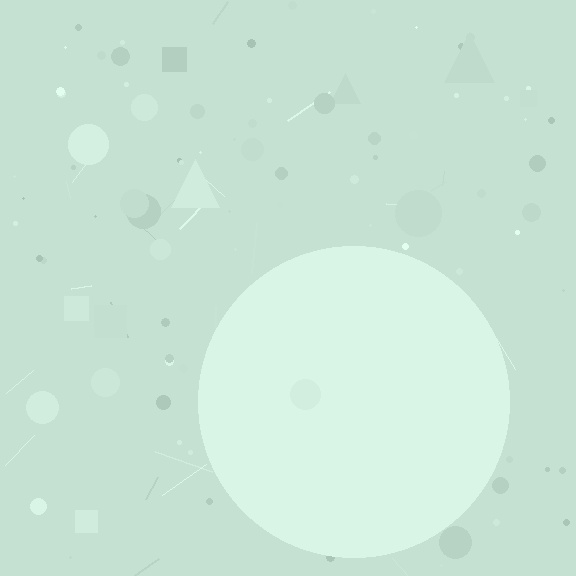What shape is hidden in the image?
A circle is hidden in the image.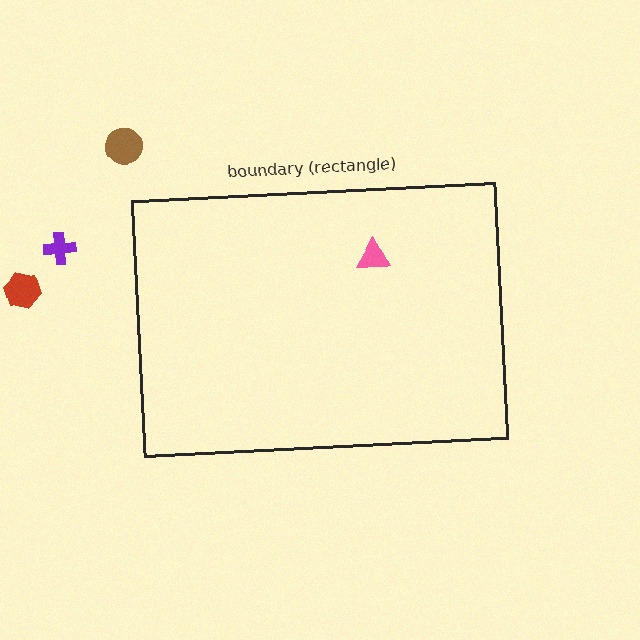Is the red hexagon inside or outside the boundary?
Outside.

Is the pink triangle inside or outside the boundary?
Inside.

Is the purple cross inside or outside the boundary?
Outside.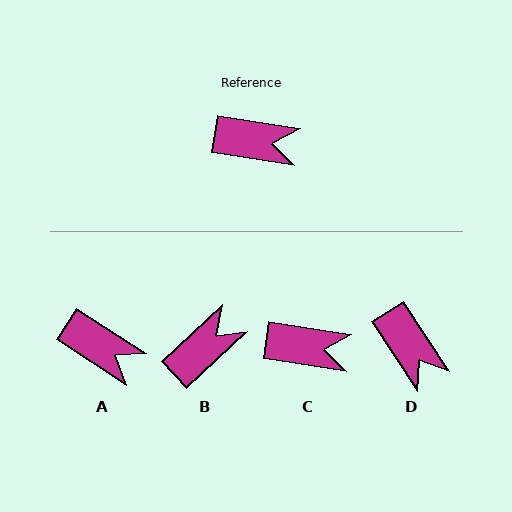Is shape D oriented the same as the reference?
No, it is off by about 48 degrees.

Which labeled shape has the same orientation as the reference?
C.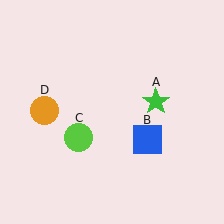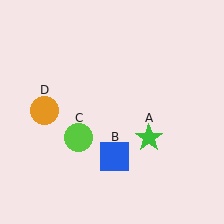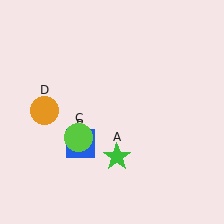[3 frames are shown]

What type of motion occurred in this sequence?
The green star (object A), blue square (object B) rotated clockwise around the center of the scene.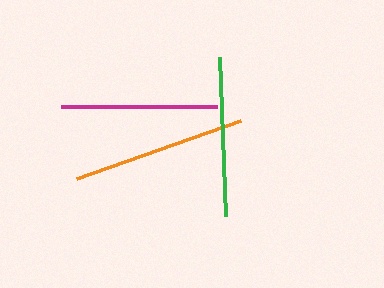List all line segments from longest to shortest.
From longest to shortest: orange, green, magenta.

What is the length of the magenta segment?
The magenta segment is approximately 156 pixels long.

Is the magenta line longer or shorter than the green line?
The green line is longer than the magenta line.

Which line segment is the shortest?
The magenta line is the shortest at approximately 156 pixels.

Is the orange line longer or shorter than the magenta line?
The orange line is longer than the magenta line.